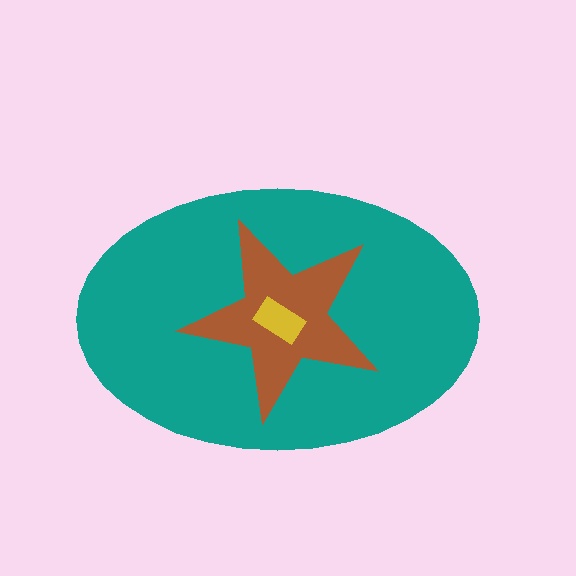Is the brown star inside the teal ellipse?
Yes.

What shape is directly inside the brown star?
The yellow rectangle.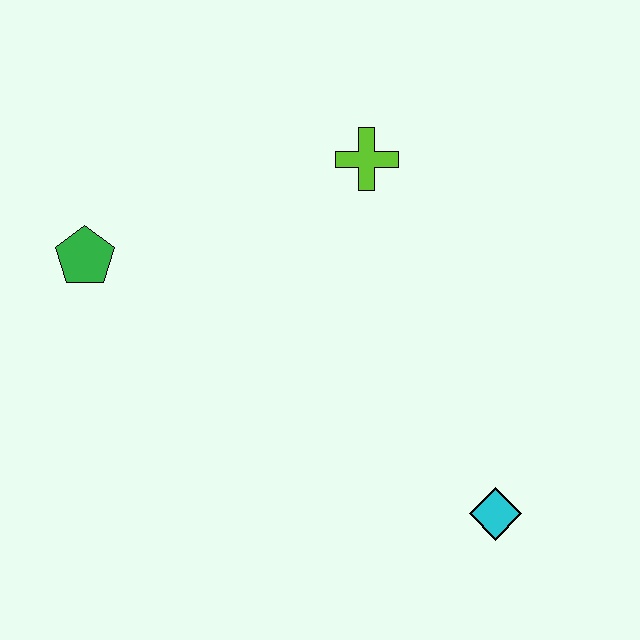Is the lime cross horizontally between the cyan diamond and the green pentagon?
Yes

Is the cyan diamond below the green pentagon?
Yes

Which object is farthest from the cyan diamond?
The green pentagon is farthest from the cyan diamond.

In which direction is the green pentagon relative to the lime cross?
The green pentagon is to the left of the lime cross.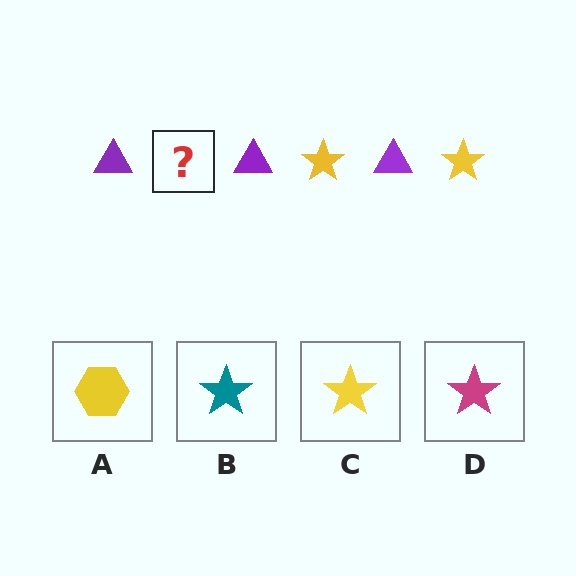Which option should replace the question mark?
Option C.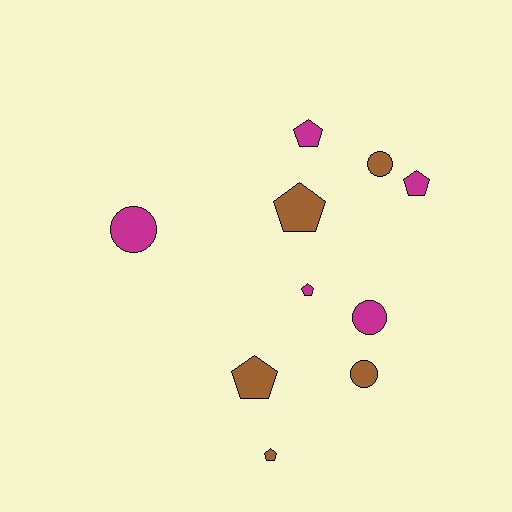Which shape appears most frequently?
Pentagon, with 6 objects.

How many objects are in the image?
There are 10 objects.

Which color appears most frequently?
Magenta, with 5 objects.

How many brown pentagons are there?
There are 3 brown pentagons.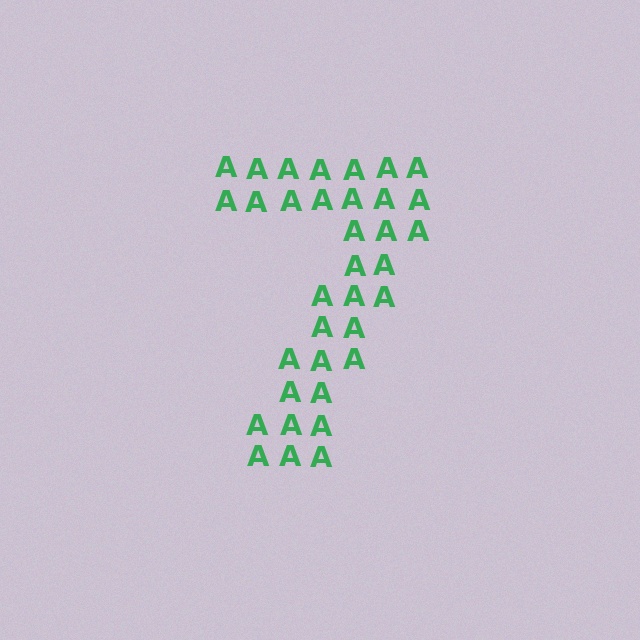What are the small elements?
The small elements are letter A's.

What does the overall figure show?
The overall figure shows the digit 7.